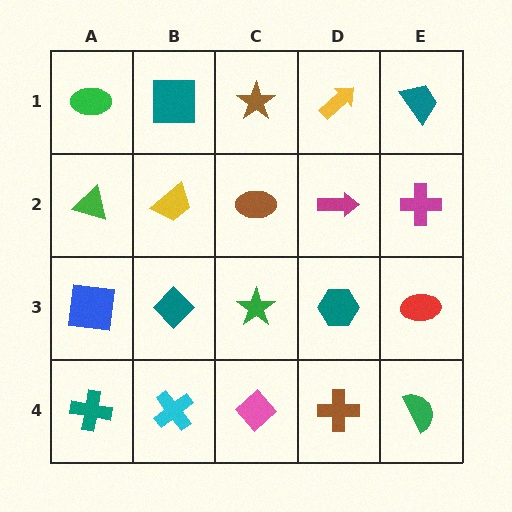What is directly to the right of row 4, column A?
A cyan cross.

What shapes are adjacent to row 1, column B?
A yellow trapezoid (row 2, column B), a green ellipse (row 1, column A), a brown star (row 1, column C).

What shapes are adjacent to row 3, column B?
A yellow trapezoid (row 2, column B), a cyan cross (row 4, column B), a blue square (row 3, column A), a green star (row 3, column C).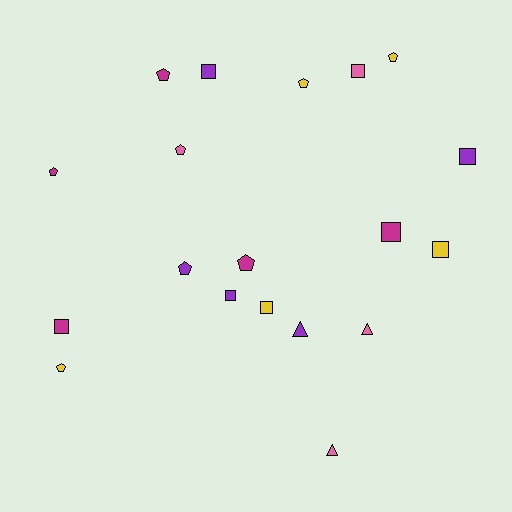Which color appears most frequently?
Magenta, with 5 objects.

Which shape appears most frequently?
Square, with 8 objects.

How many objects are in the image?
There are 19 objects.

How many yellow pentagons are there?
There are 3 yellow pentagons.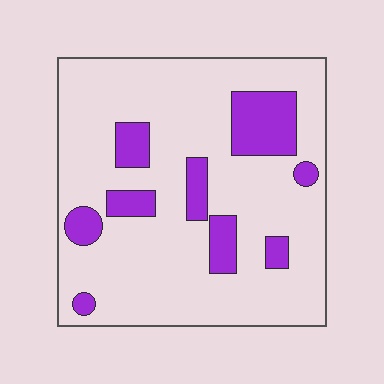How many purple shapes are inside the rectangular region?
9.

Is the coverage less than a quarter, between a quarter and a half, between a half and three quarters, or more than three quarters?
Less than a quarter.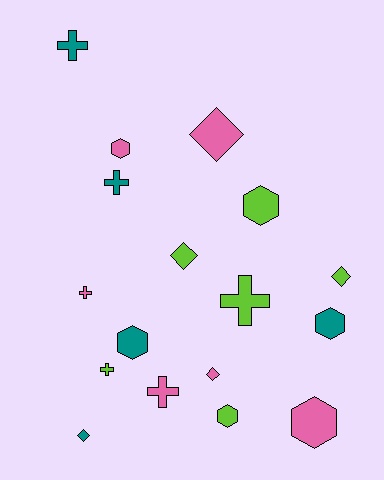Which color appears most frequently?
Pink, with 6 objects.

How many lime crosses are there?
There are 2 lime crosses.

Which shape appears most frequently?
Cross, with 6 objects.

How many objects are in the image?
There are 17 objects.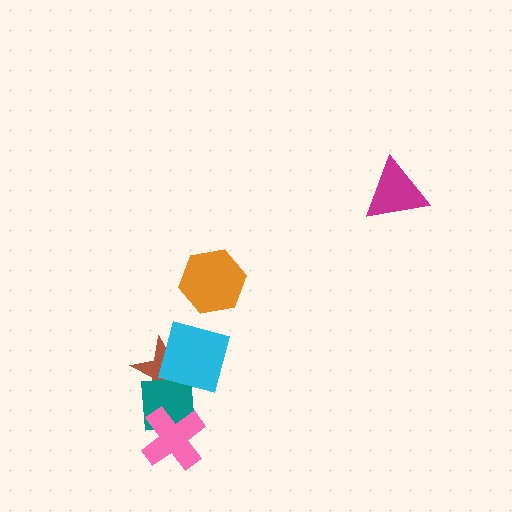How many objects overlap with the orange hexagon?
0 objects overlap with the orange hexagon.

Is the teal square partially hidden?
Yes, it is partially covered by another shape.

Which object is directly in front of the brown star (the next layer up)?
The teal square is directly in front of the brown star.